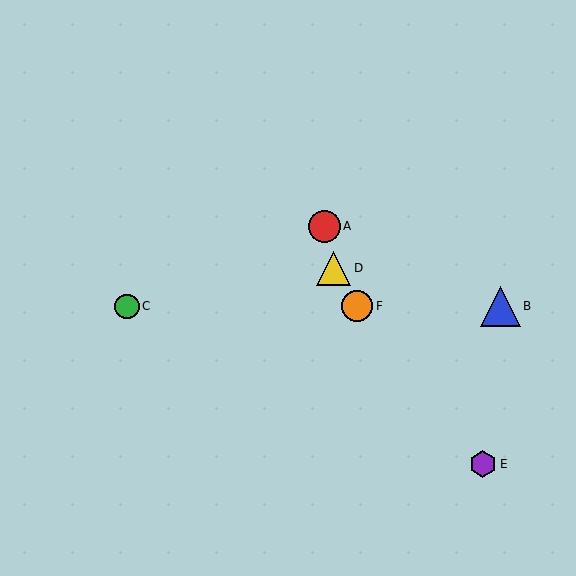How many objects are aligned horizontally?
3 objects (B, C, F) are aligned horizontally.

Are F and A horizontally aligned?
No, F is at y≈306 and A is at y≈226.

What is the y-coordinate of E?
Object E is at y≈464.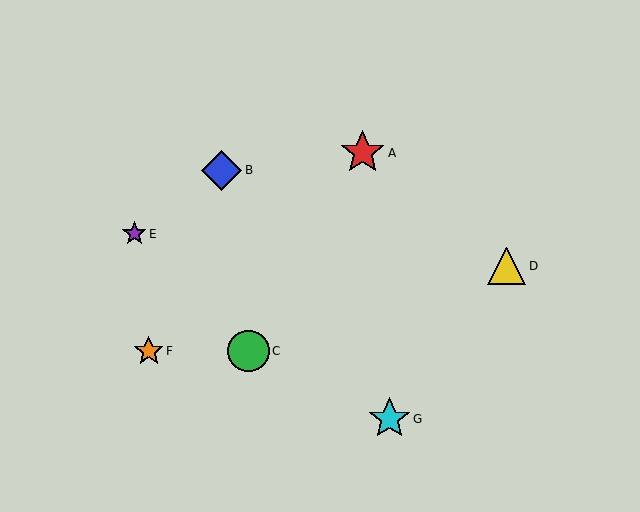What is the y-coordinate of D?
Object D is at y≈266.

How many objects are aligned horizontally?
2 objects (C, F) are aligned horizontally.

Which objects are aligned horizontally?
Objects C, F are aligned horizontally.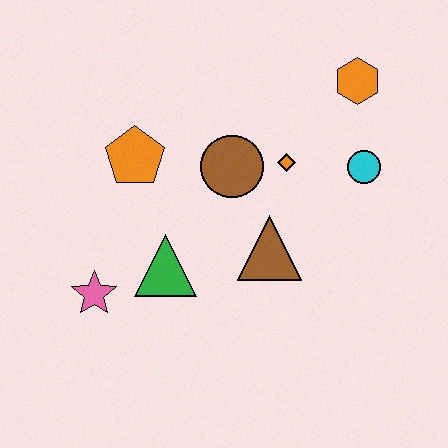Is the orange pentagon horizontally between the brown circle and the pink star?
Yes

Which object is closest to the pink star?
The green triangle is closest to the pink star.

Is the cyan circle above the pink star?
Yes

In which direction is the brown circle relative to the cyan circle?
The brown circle is to the left of the cyan circle.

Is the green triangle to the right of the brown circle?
No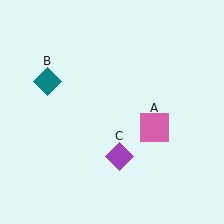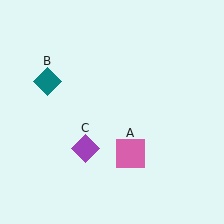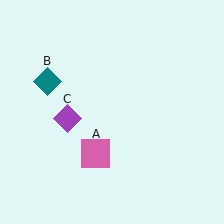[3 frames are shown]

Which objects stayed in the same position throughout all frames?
Teal diamond (object B) remained stationary.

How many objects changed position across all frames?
2 objects changed position: pink square (object A), purple diamond (object C).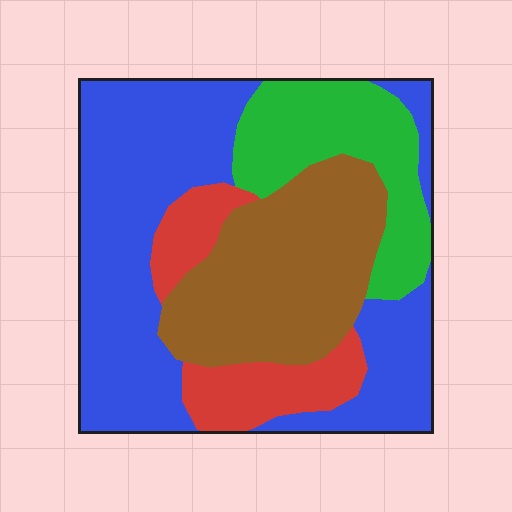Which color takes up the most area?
Blue, at roughly 45%.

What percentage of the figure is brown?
Brown covers around 25% of the figure.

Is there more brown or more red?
Brown.